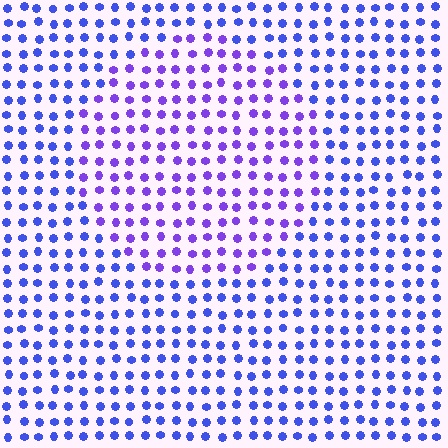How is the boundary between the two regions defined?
The boundary is defined purely by a slight shift in hue (about 31 degrees). Spacing, size, and orientation are identical on both sides.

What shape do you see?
I see a circle.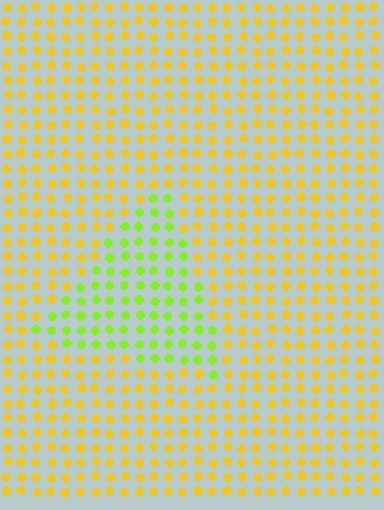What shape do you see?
I see a triangle.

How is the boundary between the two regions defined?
The boundary is defined purely by a slight shift in hue (about 44 degrees). Spacing, size, and orientation are identical on both sides.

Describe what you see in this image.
The image is filled with small yellow elements in a uniform arrangement. A triangle-shaped region is visible where the elements are tinted to a slightly different hue, forming a subtle color boundary.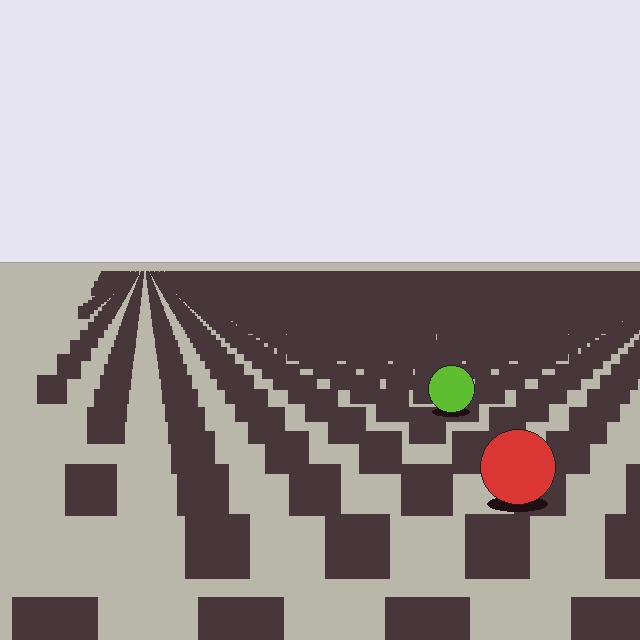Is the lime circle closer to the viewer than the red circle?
No. The red circle is closer — you can tell from the texture gradient: the ground texture is coarser near it.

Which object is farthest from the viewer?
The lime circle is farthest from the viewer. It appears smaller and the ground texture around it is denser.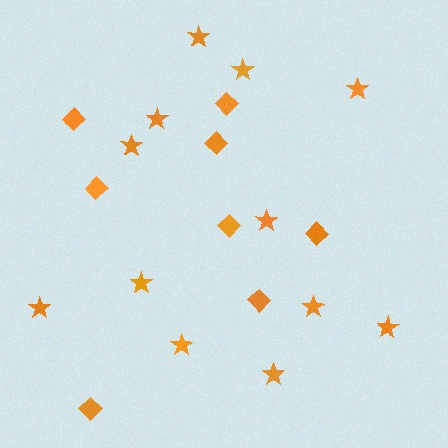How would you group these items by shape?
There are 2 groups: one group of stars (12) and one group of diamonds (8).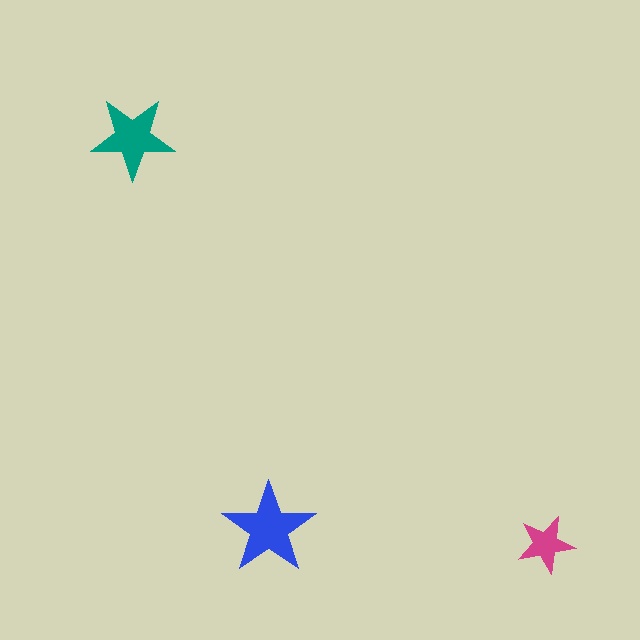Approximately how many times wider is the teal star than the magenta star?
About 1.5 times wider.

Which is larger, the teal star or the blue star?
The blue one.